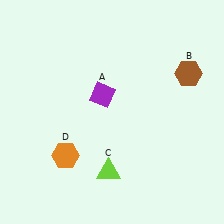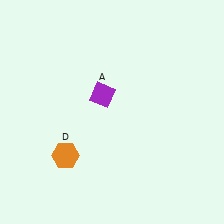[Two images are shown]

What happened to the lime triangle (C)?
The lime triangle (C) was removed in Image 2. It was in the bottom-left area of Image 1.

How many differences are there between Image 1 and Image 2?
There are 2 differences between the two images.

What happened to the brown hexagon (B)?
The brown hexagon (B) was removed in Image 2. It was in the top-right area of Image 1.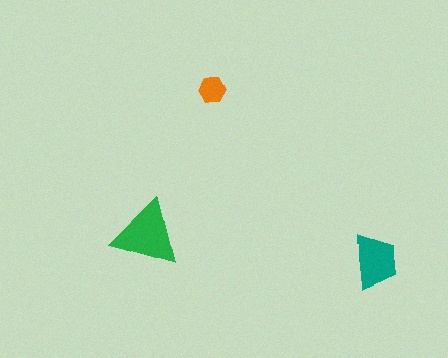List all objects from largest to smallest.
The green triangle, the teal trapezoid, the orange hexagon.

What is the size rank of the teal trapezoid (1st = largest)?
2nd.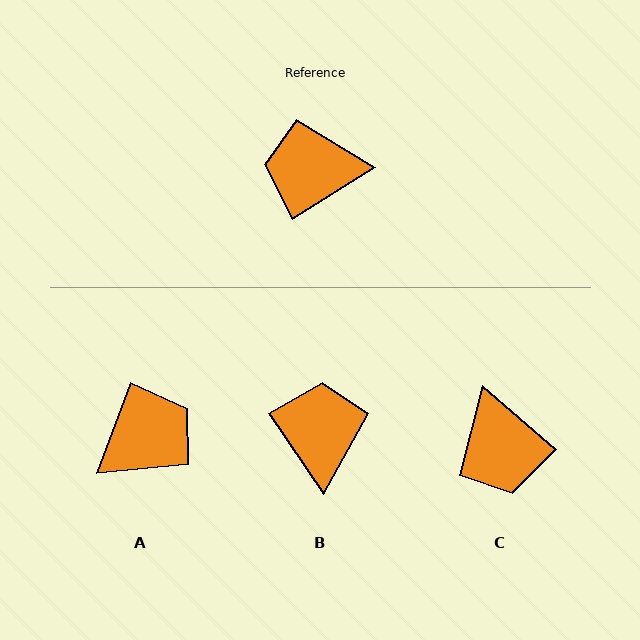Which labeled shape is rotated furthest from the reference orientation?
A, about 142 degrees away.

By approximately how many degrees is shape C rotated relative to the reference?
Approximately 108 degrees counter-clockwise.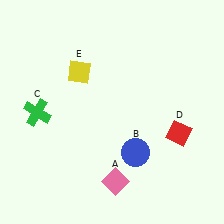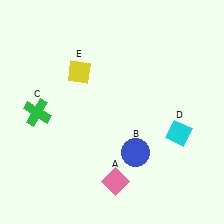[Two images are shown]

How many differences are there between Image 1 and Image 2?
There is 1 difference between the two images.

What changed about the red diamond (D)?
In Image 1, D is red. In Image 2, it changed to cyan.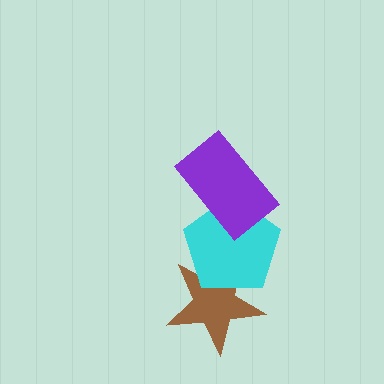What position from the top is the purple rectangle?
The purple rectangle is 1st from the top.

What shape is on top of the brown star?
The cyan pentagon is on top of the brown star.